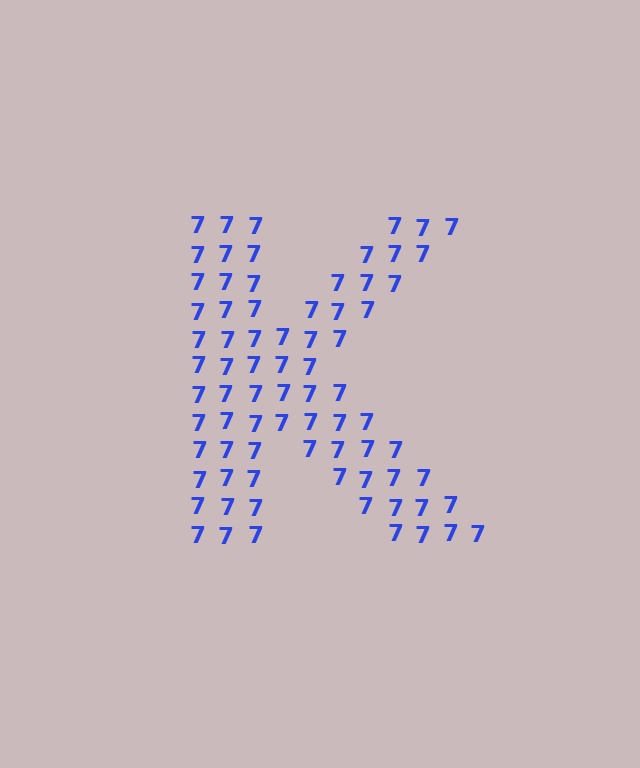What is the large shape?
The large shape is the letter K.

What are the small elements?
The small elements are digit 7's.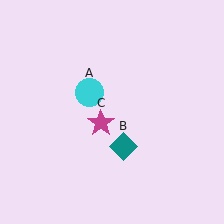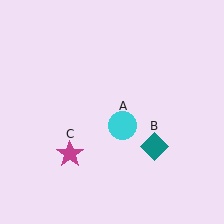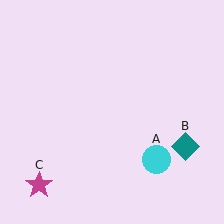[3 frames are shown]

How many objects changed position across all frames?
3 objects changed position: cyan circle (object A), teal diamond (object B), magenta star (object C).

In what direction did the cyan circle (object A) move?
The cyan circle (object A) moved down and to the right.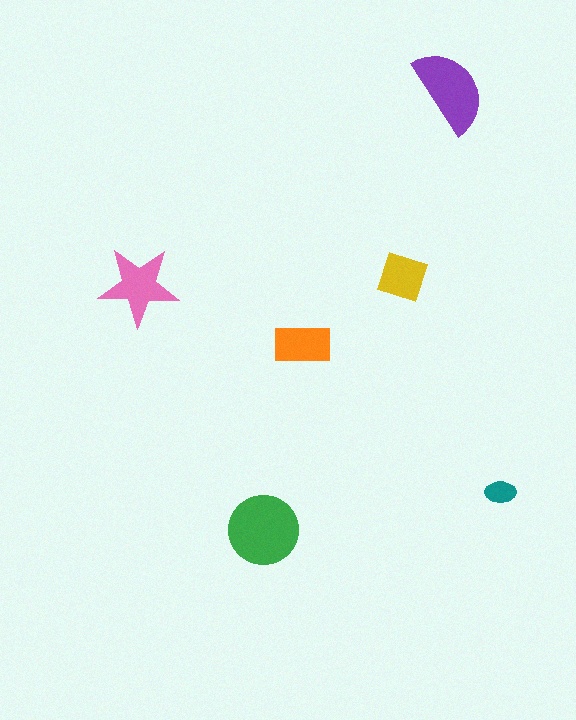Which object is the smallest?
The teal ellipse.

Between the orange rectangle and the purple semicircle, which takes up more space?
The purple semicircle.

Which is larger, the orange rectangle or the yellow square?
The orange rectangle.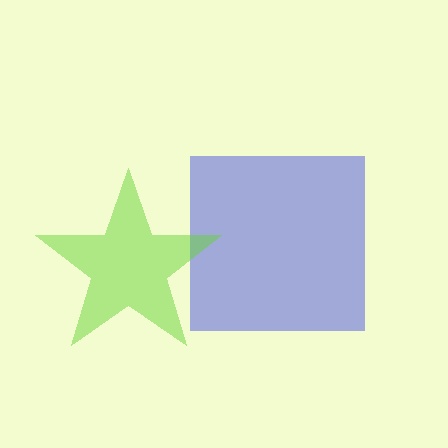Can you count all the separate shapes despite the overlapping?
Yes, there are 2 separate shapes.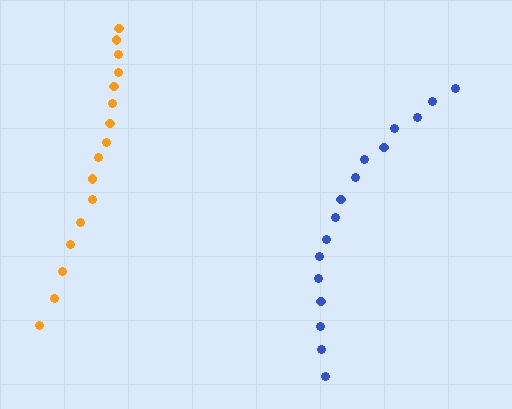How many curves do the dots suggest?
There are 2 distinct paths.